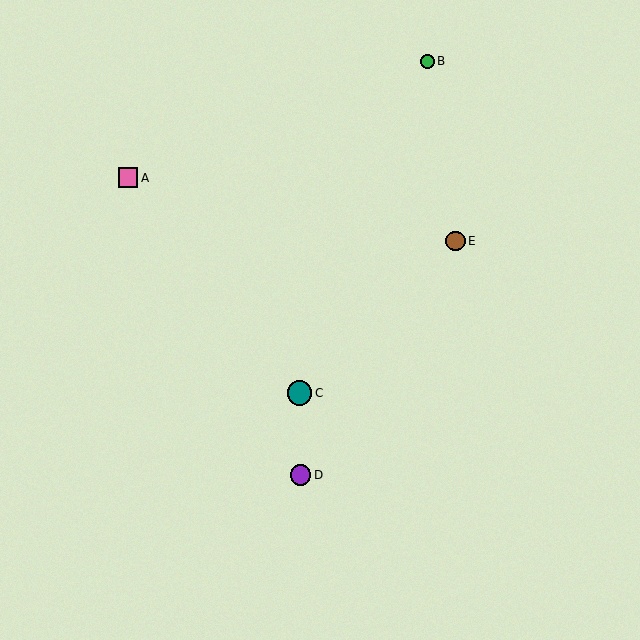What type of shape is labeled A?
Shape A is a pink square.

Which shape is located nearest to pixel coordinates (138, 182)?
The pink square (labeled A) at (128, 178) is nearest to that location.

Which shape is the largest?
The teal circle (labeled C) is the largest.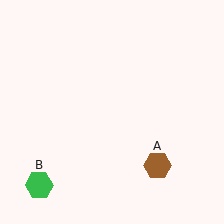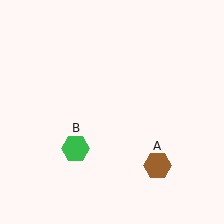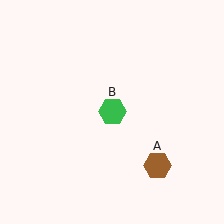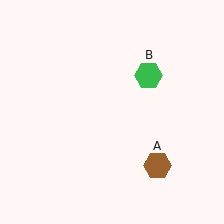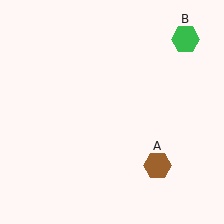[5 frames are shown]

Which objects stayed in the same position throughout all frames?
Brown hexagon (object A) remained stationary.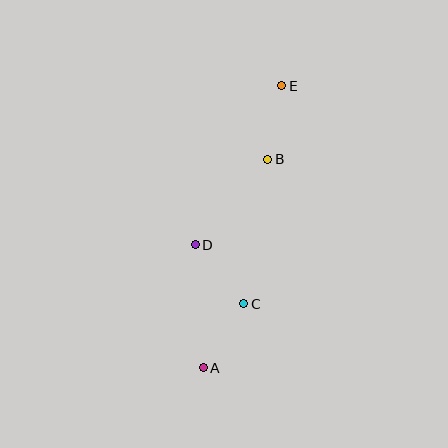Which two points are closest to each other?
Points B and E are closest to each other.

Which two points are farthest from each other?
Points A and E are farthest from each other.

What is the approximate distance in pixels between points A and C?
The distance between A and C is approximately 76 pixels.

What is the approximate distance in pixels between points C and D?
The distance between C and D is approximately 76 pixels.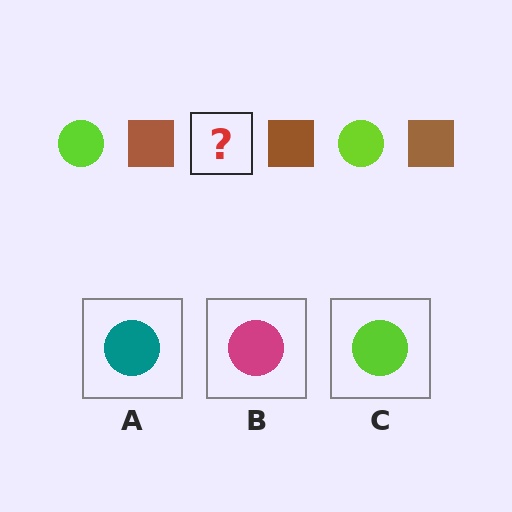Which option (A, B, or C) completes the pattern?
C.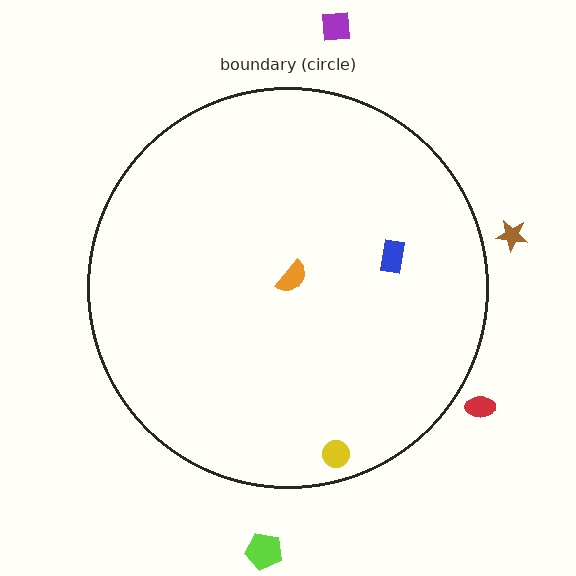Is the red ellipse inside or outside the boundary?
Outside.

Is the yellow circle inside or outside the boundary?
Inside.